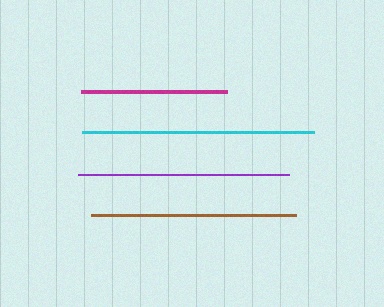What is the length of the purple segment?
The purple segment is approximately 211 pixels long.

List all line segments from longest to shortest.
From longest to shortest: cyan, purple, brown, magenta.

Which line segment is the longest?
The cyan line is the longest at approximately 233 pixels.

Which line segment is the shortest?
The magenta line is the shortest at approximately 146 pixels.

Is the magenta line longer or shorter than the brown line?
The brown line is longer than the magenta line.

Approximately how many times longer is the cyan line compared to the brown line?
The cyan line is approximately 1.1 times the length of the brown line.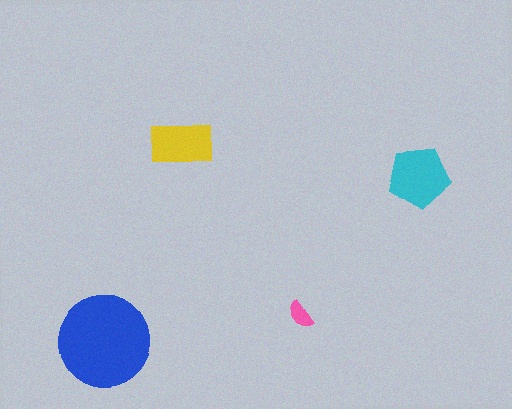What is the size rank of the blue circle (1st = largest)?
1st.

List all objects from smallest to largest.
The pink semicircle, the yellow rectangle, the cyan pentagon, the blue circle.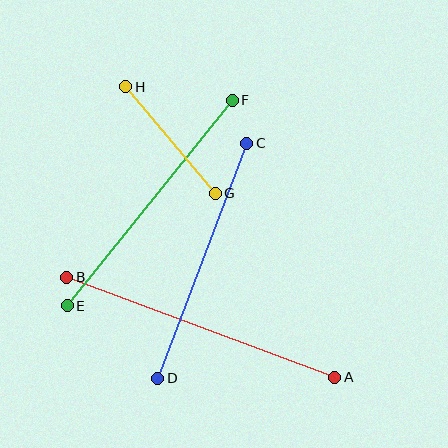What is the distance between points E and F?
The distance is approximately 264 pixels.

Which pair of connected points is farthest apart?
Points A and B are farthest apart.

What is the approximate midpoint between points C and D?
The midpoint is at approximately (202, 261) pixels.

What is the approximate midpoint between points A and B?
The midpoint is at approximately (201, 327) pixels.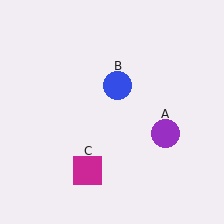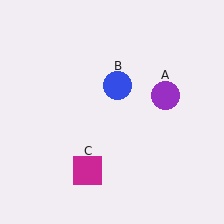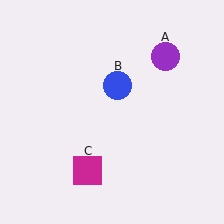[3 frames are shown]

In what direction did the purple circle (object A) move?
The purple circle (object A) moved up.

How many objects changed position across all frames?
1 object changed position: purple circle (object A).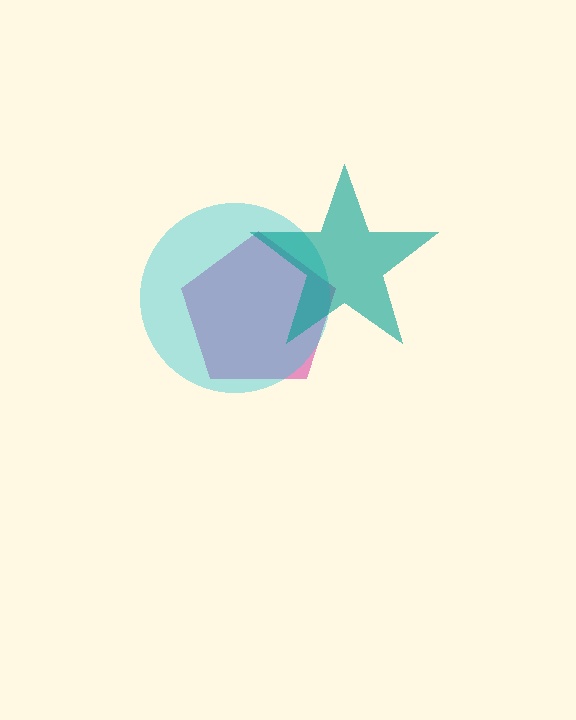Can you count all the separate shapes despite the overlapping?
Yes, there are 3 separate shapes.